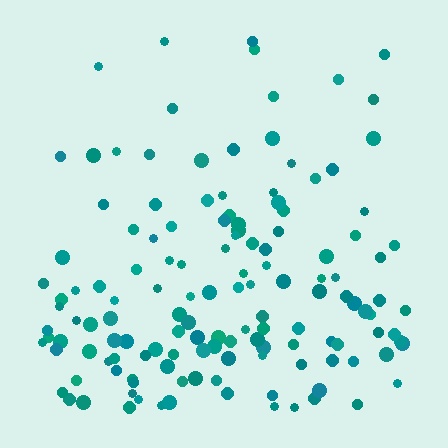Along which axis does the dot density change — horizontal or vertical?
Vertical.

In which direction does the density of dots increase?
From top to bottom, with the bottom side densest.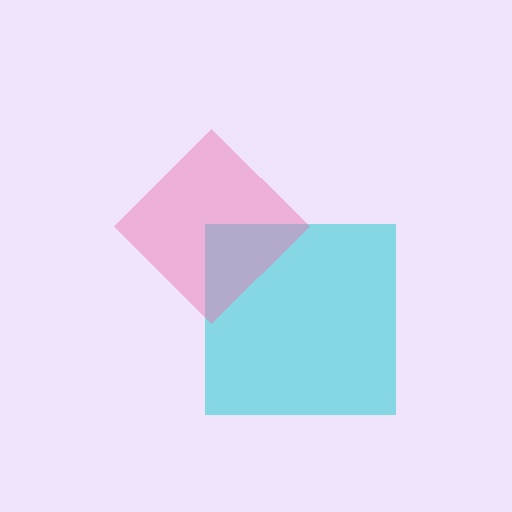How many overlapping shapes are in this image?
There are 2 overlapping shapes in the image.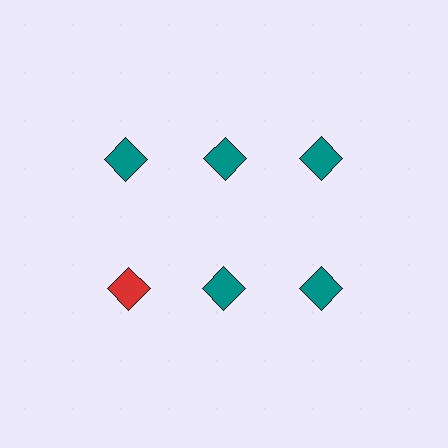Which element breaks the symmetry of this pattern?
The red diamond in the second row, leftmost column breaks the symmetry. All other shapes are teal diamonds.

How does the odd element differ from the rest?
It has a different color: red instead of teal.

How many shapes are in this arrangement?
There are 6 shapes arranged in a grid pattern.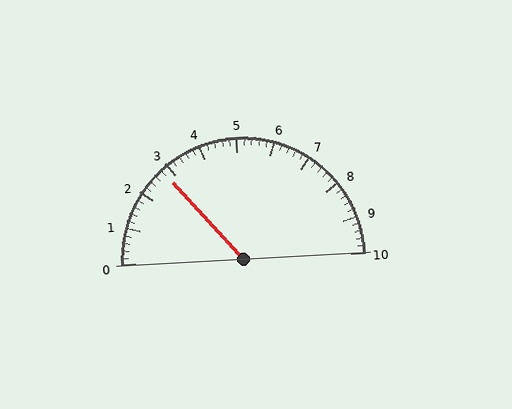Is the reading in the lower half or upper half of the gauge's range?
The reading is in the lower half of the range (0 to 10).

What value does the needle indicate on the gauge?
The needle indicates approximately 2.8.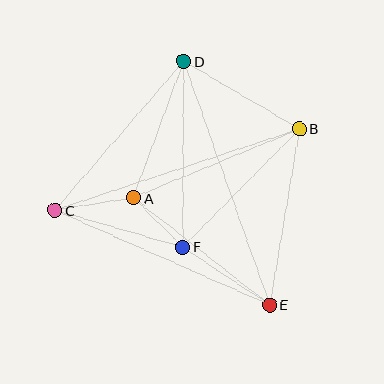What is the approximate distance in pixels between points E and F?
The distance between E and F is approximately 104 pixels.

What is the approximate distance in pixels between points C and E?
The distance between C and E is approximately 235 pixels.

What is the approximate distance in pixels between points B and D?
The distance between B and D is approximately 133 pixels.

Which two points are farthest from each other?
Points D and E are farthest from each other.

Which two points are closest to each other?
Points A and F are closest to each other.